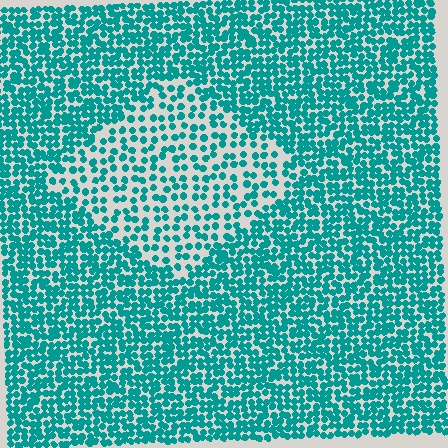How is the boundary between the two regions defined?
The boundary is defined by a change in element density (approximately 2.0x ratio). All elements are the same color, size, and shape.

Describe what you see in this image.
The image contains small teal elements arranged at two different densities. A diamond-shaped region is visible where the elements are less densely packed than the surrounding area.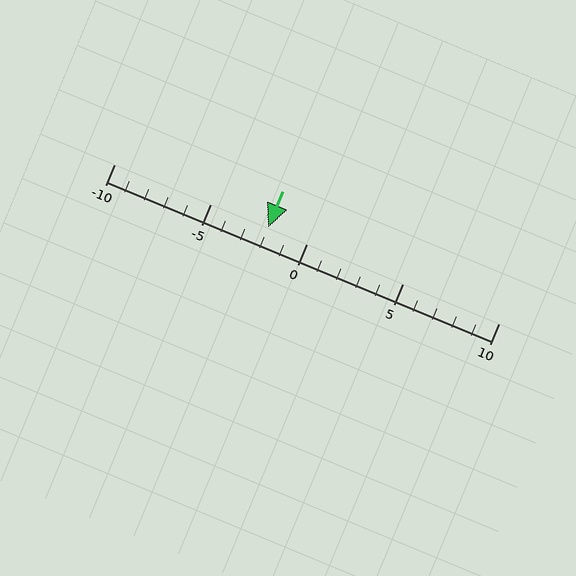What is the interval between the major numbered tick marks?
The major tick marks are spaced 5 units apart.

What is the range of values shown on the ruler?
The ruler shows values from -10 to 10.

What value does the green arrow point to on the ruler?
The green arrow points to approximately -2.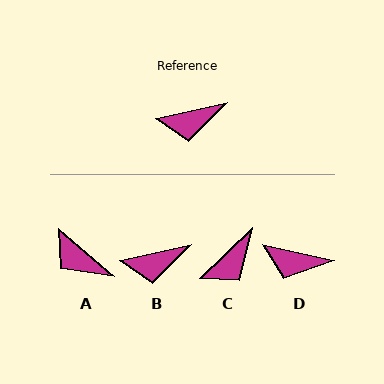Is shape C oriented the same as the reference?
No, it is off by about 32 degrees.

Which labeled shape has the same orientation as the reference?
B.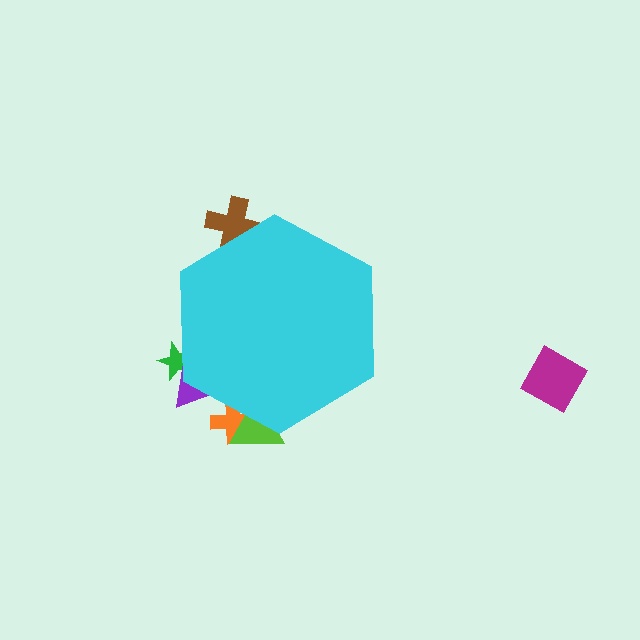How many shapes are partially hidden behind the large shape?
5 shapes are partially hidden.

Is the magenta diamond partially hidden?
No, the magenta diamond is fully visible.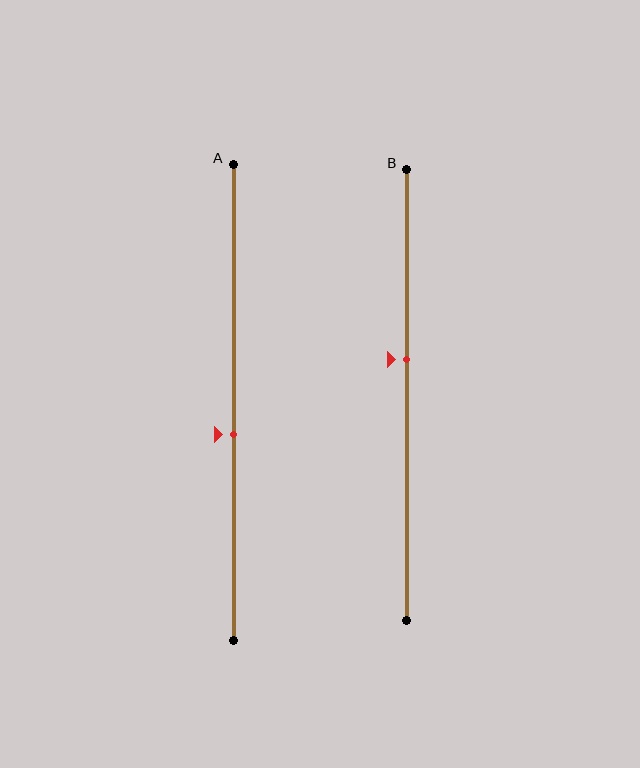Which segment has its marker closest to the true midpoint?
Segment A has its marker closest to the true midpoint.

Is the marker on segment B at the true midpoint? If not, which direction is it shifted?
No, the marker on segment B is shifted upward by about 8% of the segment length.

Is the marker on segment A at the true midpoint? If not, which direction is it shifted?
No, the marker on segment A is shifted downward by about 7% of the segment length.